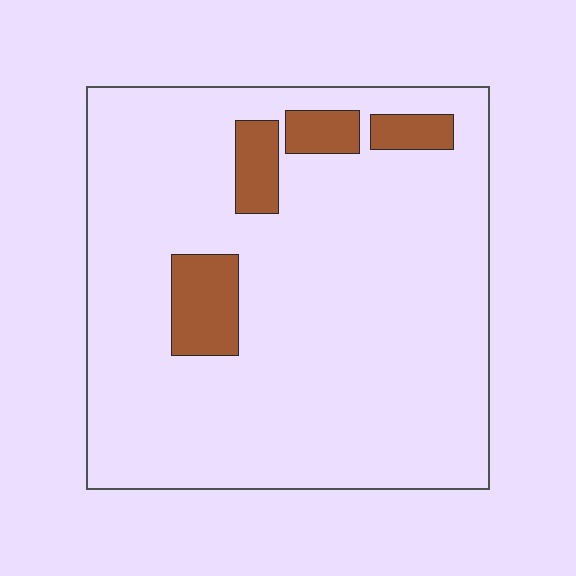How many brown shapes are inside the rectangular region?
4.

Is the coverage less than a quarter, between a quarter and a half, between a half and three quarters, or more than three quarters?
Less than a quarter.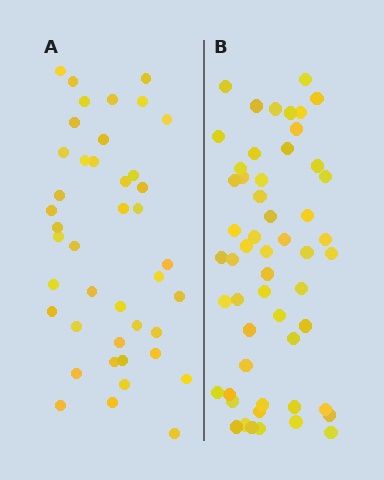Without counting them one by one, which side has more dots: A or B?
Region B (the right region) has more dots.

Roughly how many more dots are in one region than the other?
Region B has roughly 12 or so more dots than region A.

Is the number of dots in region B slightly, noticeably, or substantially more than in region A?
Region B has noticeably more, but not dramatically so. The ratio is roughly 1.3 to 1.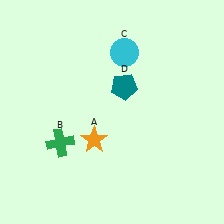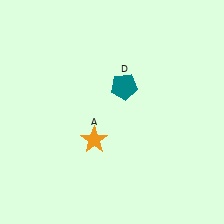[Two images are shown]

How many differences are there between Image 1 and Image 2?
There are 2 differences between the two images.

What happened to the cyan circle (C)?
The cyan circle (C) was removed in Image 2. It was in the top-right area of Image 1.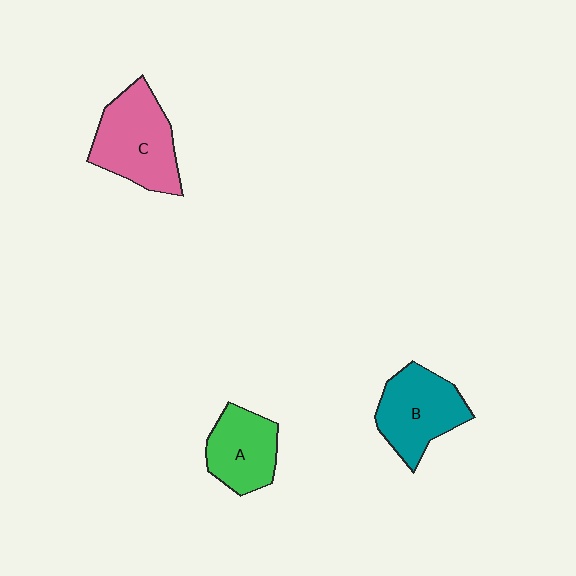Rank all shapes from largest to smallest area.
From largest to smallest: C (pink), B (teal), A (green).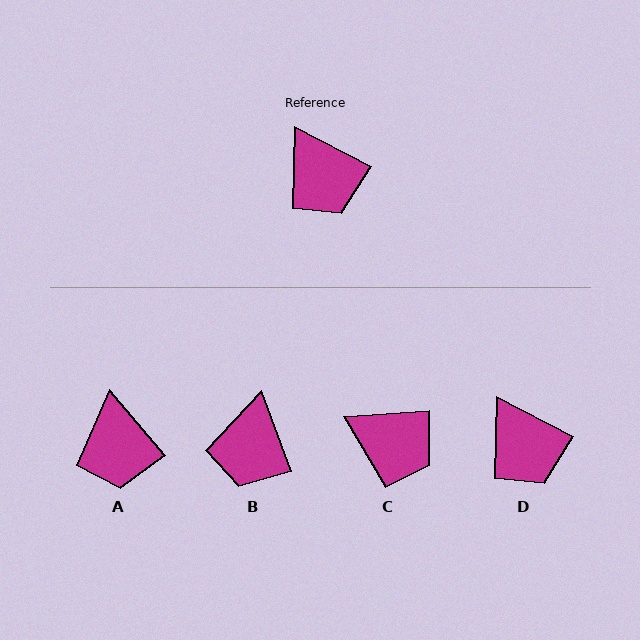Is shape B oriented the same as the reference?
No, it is off by about 42 degrees.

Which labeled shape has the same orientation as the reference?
D.